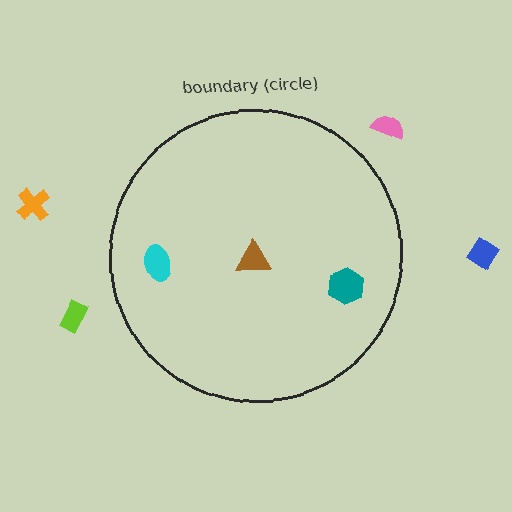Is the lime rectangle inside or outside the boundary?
Outside.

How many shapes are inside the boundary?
3 inside, 4 outside.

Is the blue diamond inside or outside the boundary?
Outside.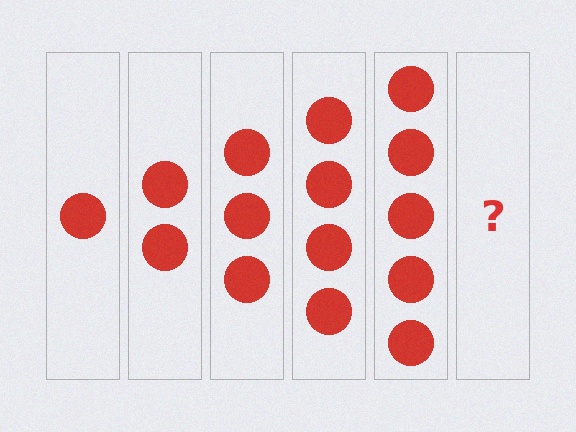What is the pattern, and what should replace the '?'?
The pattern is that each step adds one more circle. The '?' should be 6 circles.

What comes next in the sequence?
The next element should be 6 circles.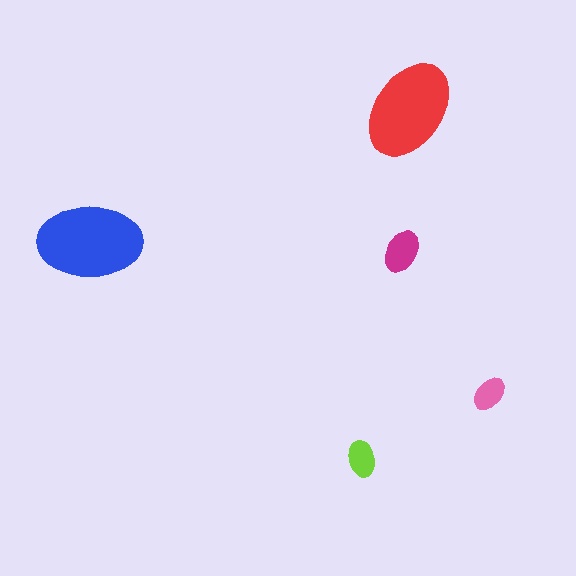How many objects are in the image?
There are 5 objects in the image.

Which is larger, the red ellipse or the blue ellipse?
The blue one.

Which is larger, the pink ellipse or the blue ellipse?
The blue one.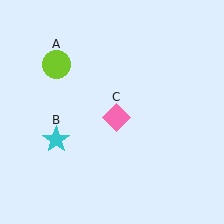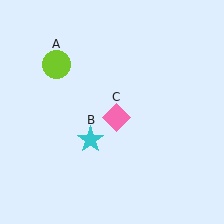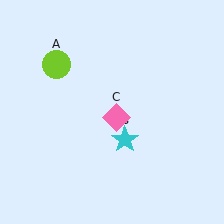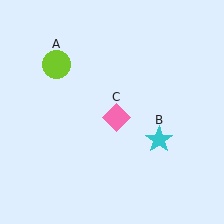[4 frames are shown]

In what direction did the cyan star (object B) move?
The cyan star (object B) moved right.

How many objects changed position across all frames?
1 object changed position: cyan star (object B).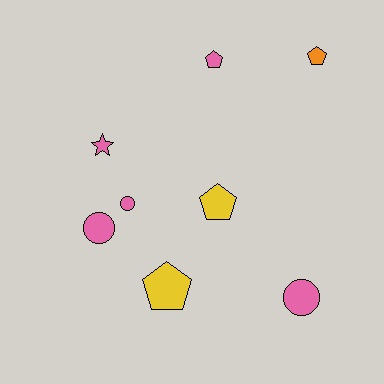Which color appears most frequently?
Pink, with 5 objects.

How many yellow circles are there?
There are no yellow circles.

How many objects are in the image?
There are 8 objects.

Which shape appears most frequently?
Pentagon, with 4 objects.